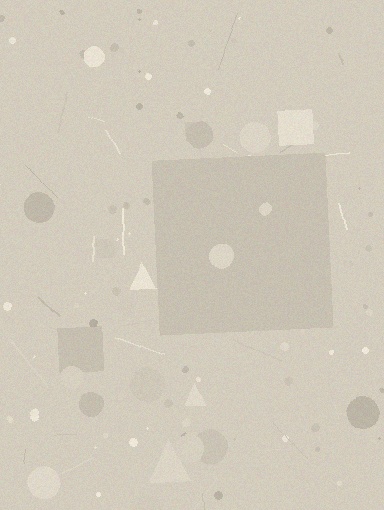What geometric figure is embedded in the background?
A square is embedded in the background.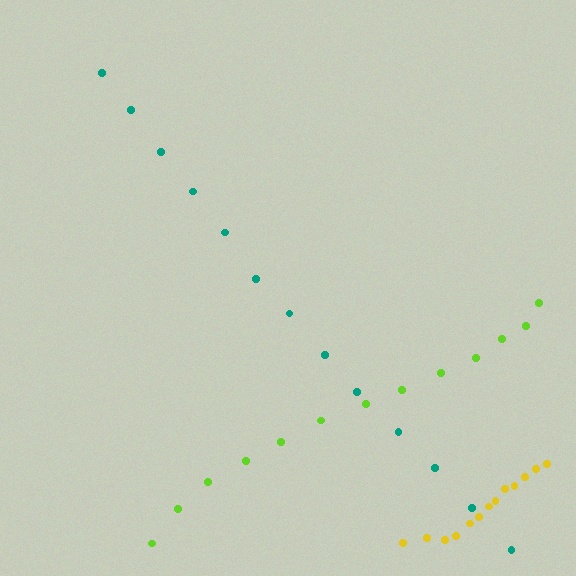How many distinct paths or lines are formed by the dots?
There are 3 distinct paths.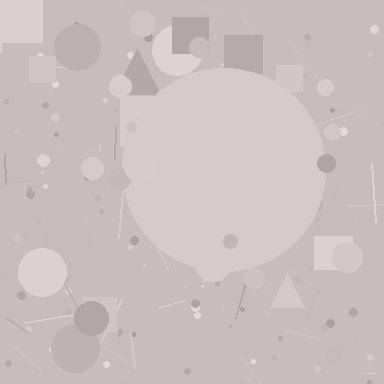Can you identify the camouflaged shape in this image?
The camouflaged shape is a circle.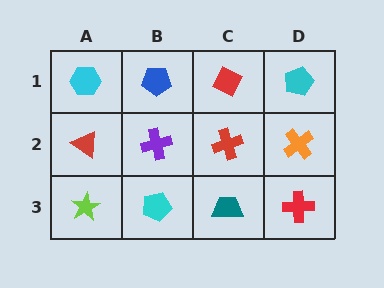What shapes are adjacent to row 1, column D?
An orange cross (row 2, column D), a red diamond (row 1, column C).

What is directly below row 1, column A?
A red triangle.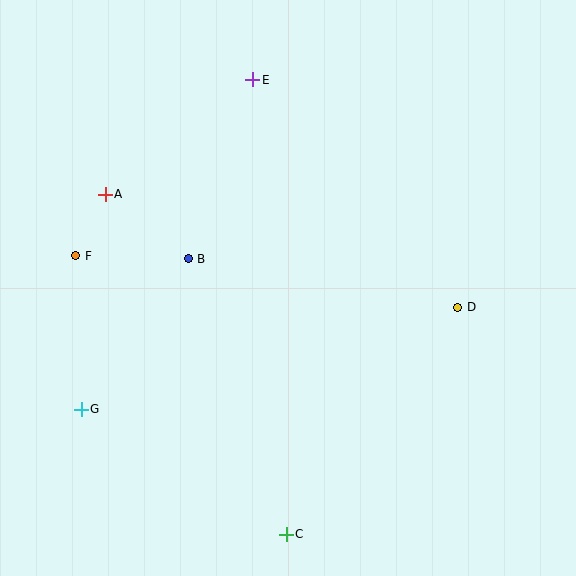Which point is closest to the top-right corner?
Point D is closest to the top-right corner.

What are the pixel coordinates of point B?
Point B is at (188, 259).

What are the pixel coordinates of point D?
Point D is at (458, 307).